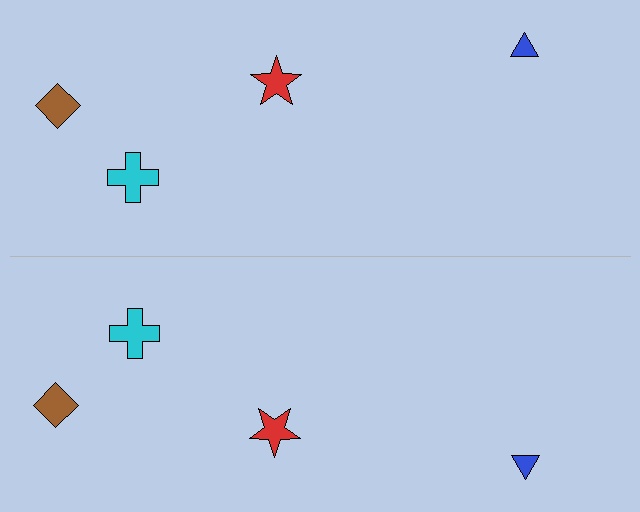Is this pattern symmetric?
Yes, this pattern has bilateral (reflection) symmetry.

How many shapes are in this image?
There are 8 shapes in this image.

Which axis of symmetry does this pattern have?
The pattern has a horizontal axis of symmetry running through the center of the image.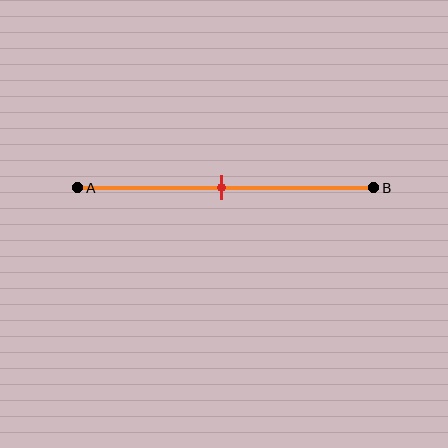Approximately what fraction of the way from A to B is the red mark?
The red mark is approximately 50% of the way from A to B.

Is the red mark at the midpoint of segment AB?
Yes, the mark is approximately at the midpoint.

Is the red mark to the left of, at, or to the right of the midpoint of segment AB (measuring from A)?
The red mark is approximately at the midpoint of segment AB.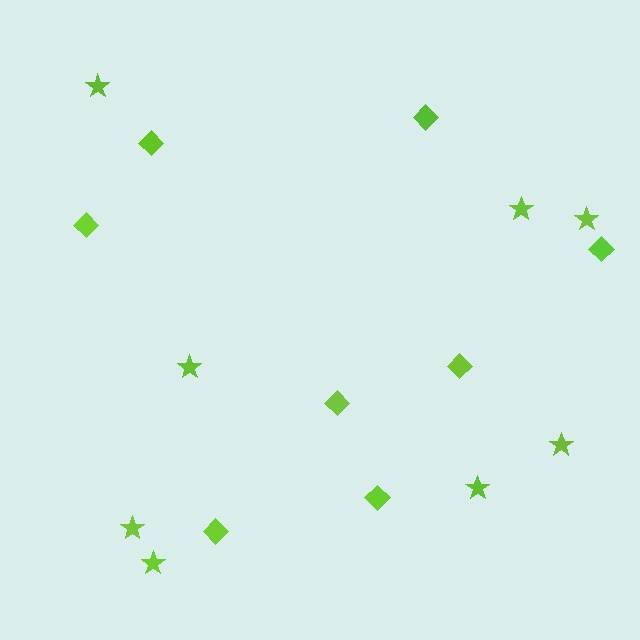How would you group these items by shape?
There are 2 groups: one group of diamonds (8) and one group of stars (8).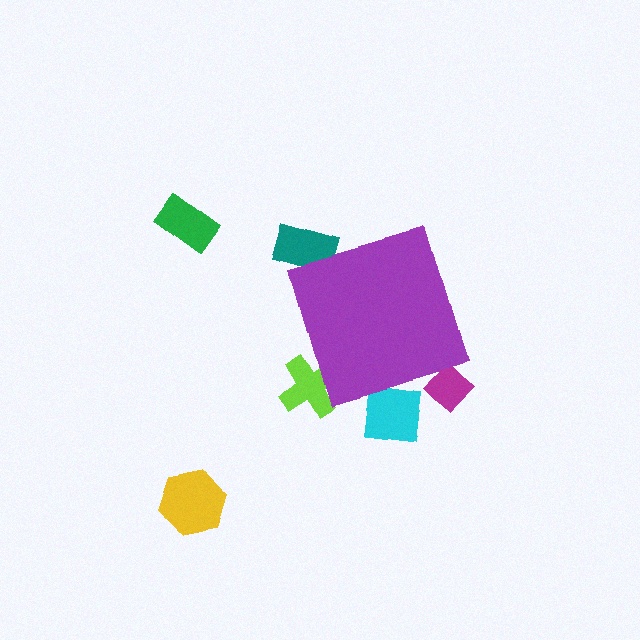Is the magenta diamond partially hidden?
Yes, the magenta diamond is partially hidden behind the purple diamond.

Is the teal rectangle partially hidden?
Yes, the teal rectangle is partially hidden behind the purple diamond.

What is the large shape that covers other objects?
A purple diamond.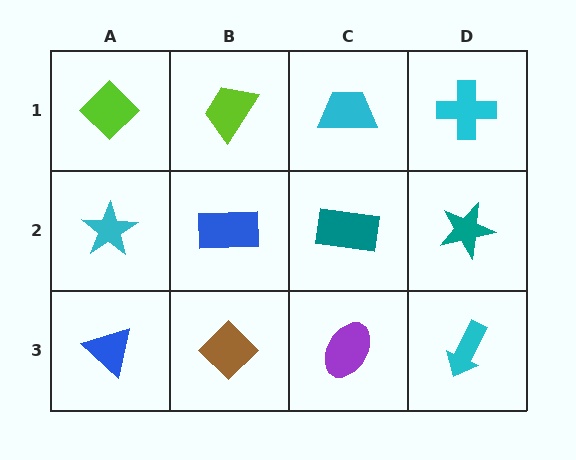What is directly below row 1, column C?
A teal rectangle.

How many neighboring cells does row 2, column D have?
3.